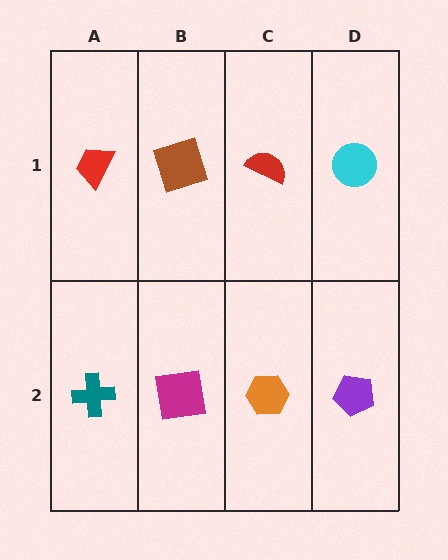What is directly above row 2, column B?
A brown square.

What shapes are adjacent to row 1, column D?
A purple pentagon (row 2, column D), a red semicircle (row 1, column C).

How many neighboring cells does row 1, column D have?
2.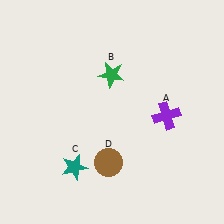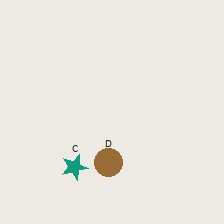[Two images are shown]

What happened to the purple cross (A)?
The purple cross (A) was removed in Image 2. It was in the bottom-right area of Image 1.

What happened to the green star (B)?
The green star (B) was removed in Image 2. It was in the top-left area of Image 1.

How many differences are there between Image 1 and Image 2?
There are 2 differences between the two images.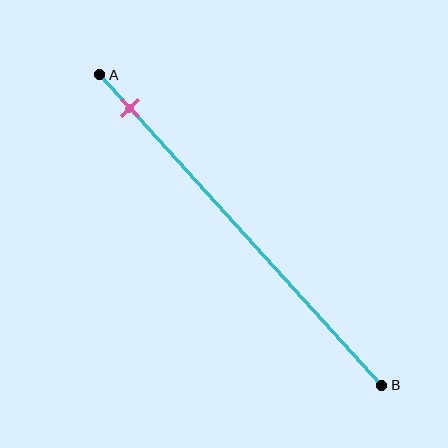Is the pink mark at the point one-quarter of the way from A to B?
No, the mark is at about 10% from A, not at the 25% one-quarter point.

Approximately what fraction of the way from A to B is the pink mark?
The pink mark is approximately 10% of the way from A to B.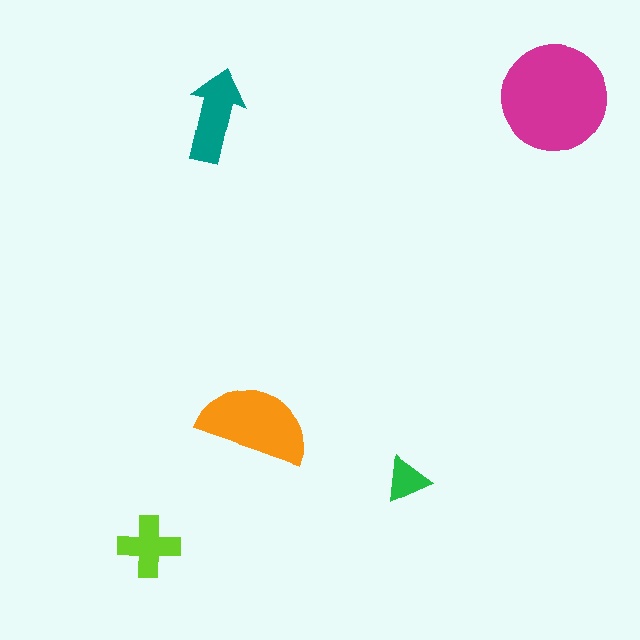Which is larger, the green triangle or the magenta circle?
The magenta circle.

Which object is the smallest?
The green triangle.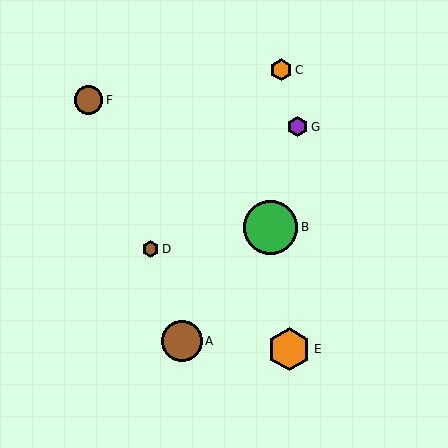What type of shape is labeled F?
Shape F is a brown circle.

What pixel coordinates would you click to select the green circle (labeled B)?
Click at (271, 227) to select the green circle B.